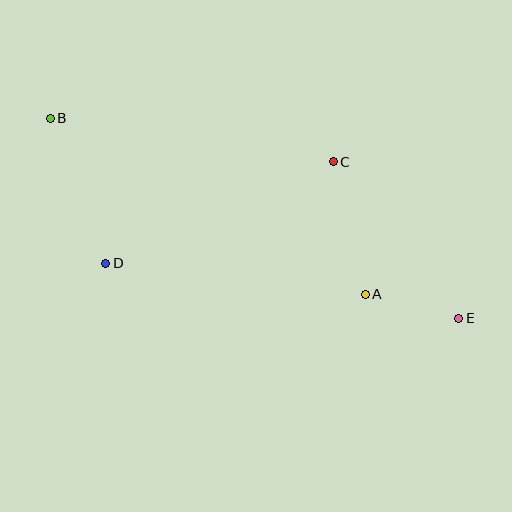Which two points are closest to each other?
Points A and E are closest to each other.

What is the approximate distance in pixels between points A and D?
The distance between A and D is approximately 261 pixels.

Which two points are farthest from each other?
Points B and E are farthest from each other.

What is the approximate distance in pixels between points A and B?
The distance between A and B is approximately 361 pixels.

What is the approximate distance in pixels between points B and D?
The distance between B and D is approximately 155 pixels.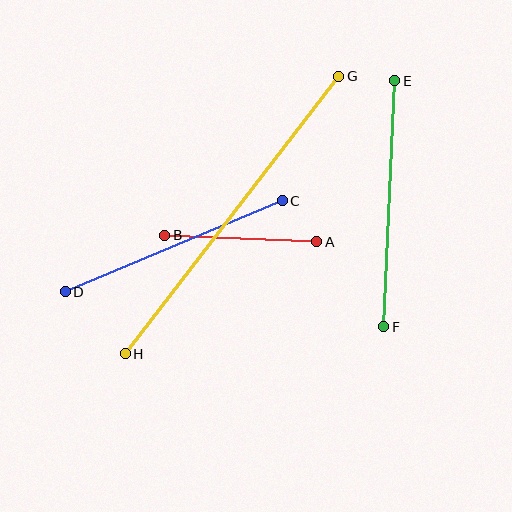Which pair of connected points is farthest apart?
Points G and H are farthest apart.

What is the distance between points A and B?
The distance is approximately 152 pixels.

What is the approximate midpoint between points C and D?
The midpoint is at approximately (174, 246) pixels.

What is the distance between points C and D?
The distance is approximately 235 pixels.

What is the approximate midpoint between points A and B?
The midpoint is at approximately (241, 238) pixels.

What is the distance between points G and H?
The distance is approximately 350 pixels.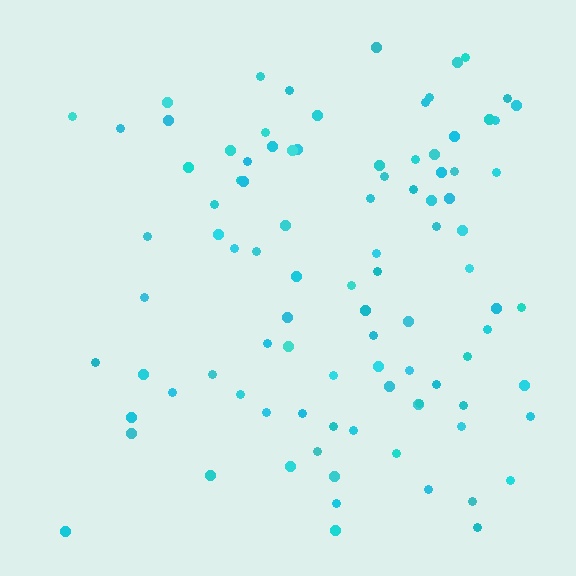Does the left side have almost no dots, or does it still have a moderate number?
Still a moderate number, just noticeably fewer than the right.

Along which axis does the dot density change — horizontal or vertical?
Horizontal.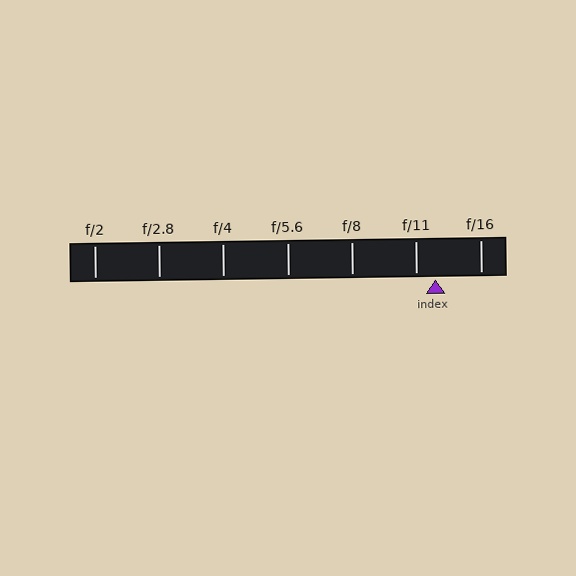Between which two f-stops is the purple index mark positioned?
The index mark is between f/11 and f/16.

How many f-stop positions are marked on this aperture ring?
There are 7 f-stop positions marked.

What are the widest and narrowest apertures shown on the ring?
The widest aperture shown is f/2 and the narrowest is f/16.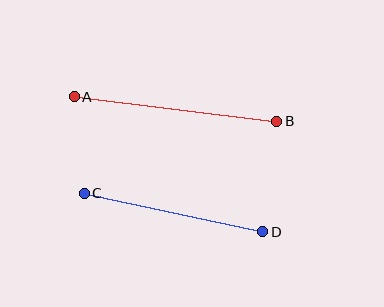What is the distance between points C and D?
The distance is approximately 183 pixels.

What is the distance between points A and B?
The distance is approximately 204 pixels.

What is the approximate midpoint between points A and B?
The midpoint is at approximately (176, 109) pixels.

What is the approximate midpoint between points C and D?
The midpoint is at approximately (174, 213) pixels.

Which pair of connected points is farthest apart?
Points A and B are farthest apart.